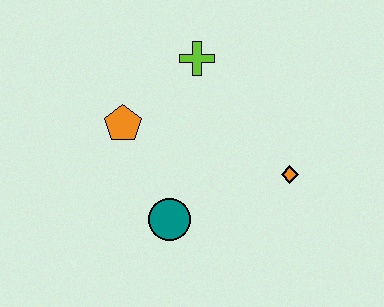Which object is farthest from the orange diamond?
The orange pentagon is farthest from the orange diamond.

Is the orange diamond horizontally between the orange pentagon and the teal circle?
No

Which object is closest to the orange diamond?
The teal circle is closest to the orange diamond.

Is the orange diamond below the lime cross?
Yes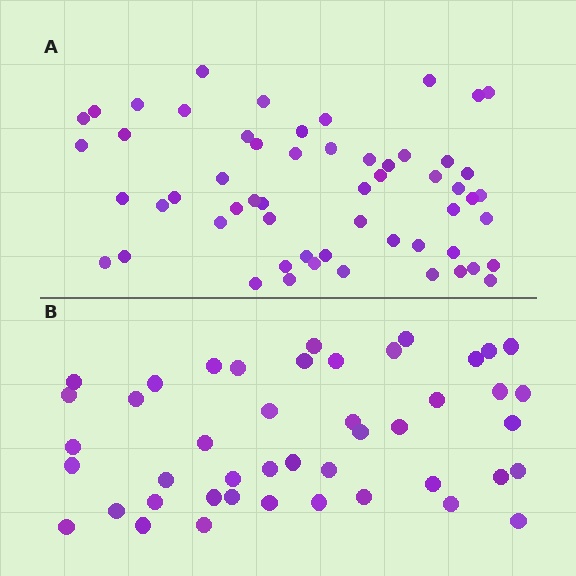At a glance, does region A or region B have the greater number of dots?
Region A (the top region) has more dots.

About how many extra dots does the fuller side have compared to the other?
Region A has roughly 12 or so more dots than region B.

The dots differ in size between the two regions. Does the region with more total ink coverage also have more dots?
No. Region B has more total ink coverage because its dots are larger, but region A actually contains more individual dots. Total area can be misleading — the number of items is what matters here.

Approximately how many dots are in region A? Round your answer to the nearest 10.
About 60 dots. (The exact count is 57, which rounds to 60.)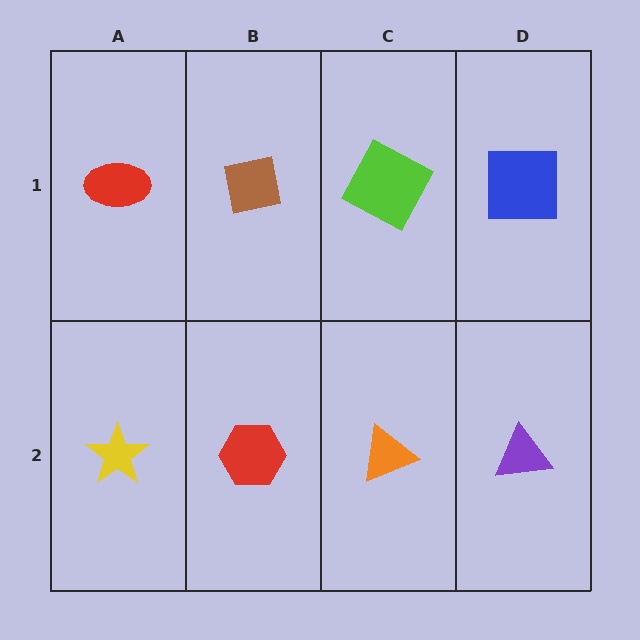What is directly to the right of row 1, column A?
A brown square.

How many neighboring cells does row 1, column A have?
2.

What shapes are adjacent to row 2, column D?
A blue square (row 1, column D), an orange triangle (row 2, column C).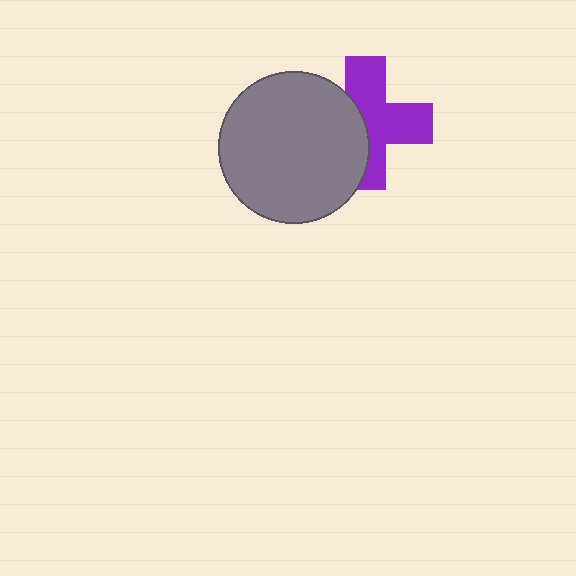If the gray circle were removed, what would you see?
You would see the complete purple cross.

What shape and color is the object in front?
The object in front is a gray circle.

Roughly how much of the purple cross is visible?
About half of it is visible (roughly 60%).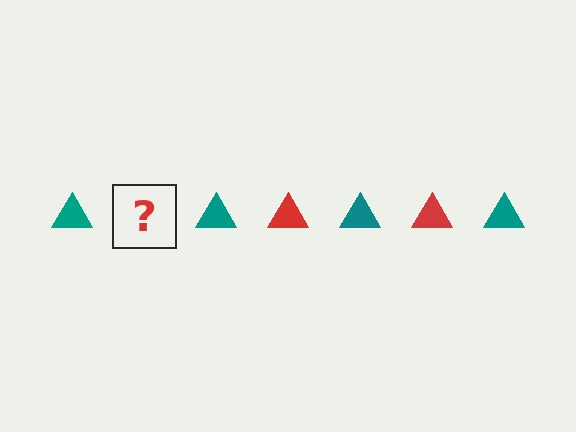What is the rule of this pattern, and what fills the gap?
The rule is that the pattern cycles through teal, red triangles. The gap should be filled with a red triangle.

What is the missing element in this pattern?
The missing element is a red triangle.